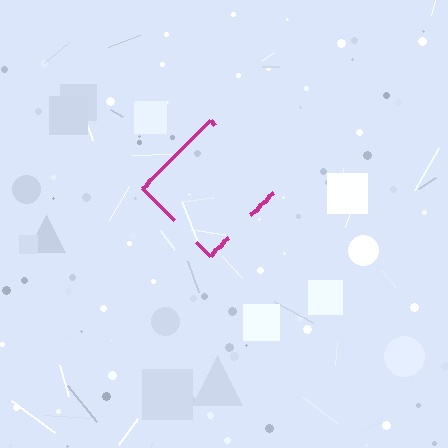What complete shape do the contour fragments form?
The contour fragments form a diamond.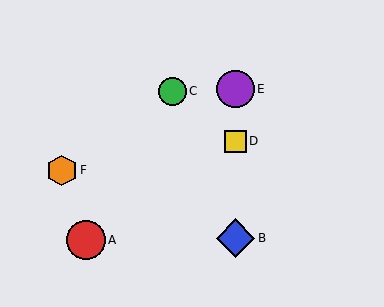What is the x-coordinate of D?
Object D is at x≈235.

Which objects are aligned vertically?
Objects B, D, E are aligned vertically.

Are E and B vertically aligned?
Yes, both are at x≈235.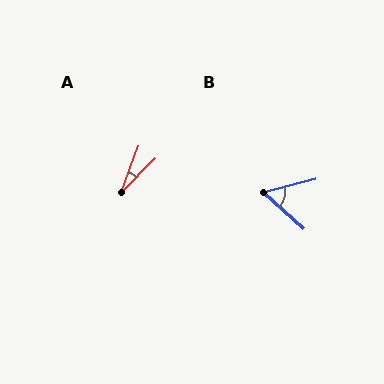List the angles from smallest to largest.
A (24°), B (56°).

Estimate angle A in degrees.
Approximately 24 degrees.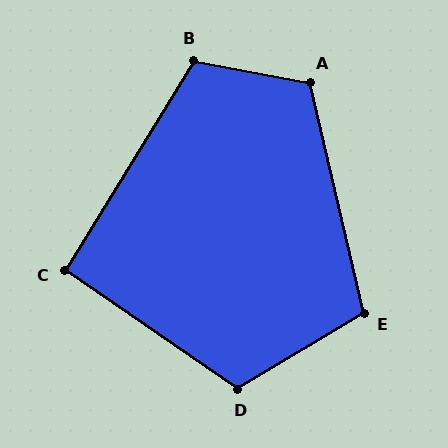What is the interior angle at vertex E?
Approximately 108 degrees (obtuse).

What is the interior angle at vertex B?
Approximately 111 degrees (obtuse).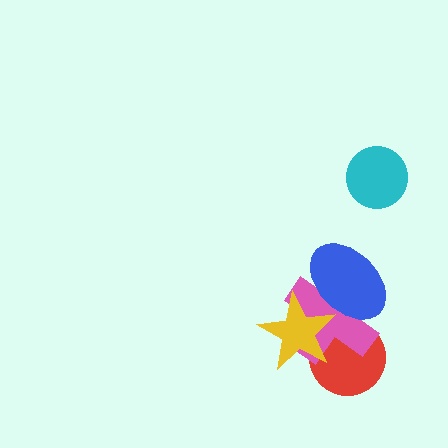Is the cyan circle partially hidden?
No, no other shape covers it.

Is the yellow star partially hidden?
Yes, it is partially covered by another shape.